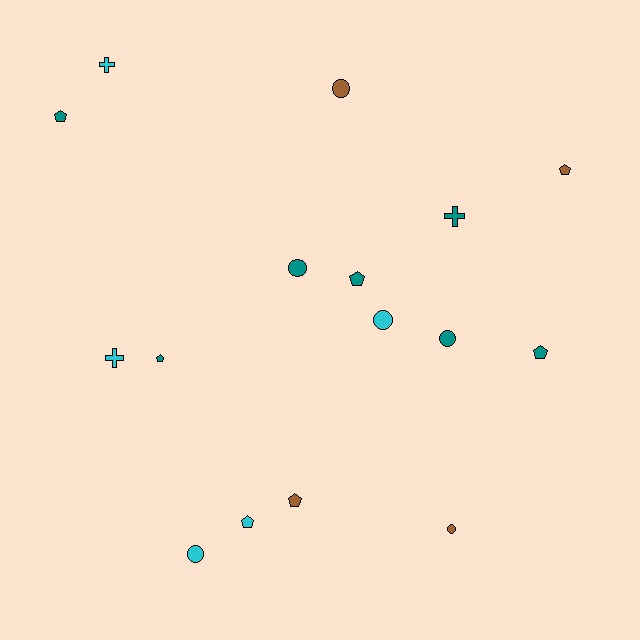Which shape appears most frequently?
Pentagon, with 7 objects.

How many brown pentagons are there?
There are 2 brown pentagons.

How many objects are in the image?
There are 16 objects.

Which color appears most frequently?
Teal, with 7 objects.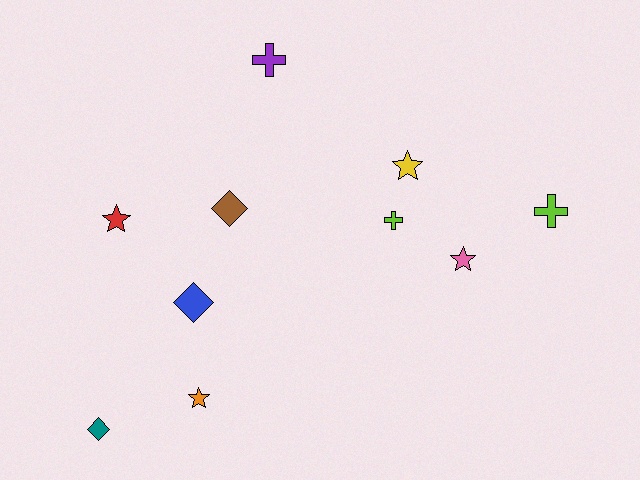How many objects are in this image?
There are 10 objects.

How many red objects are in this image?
There is 1 red object.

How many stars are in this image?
There are 4 stars.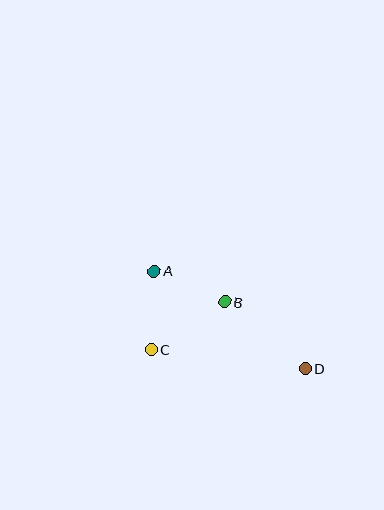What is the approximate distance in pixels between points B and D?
The distance between B and D is approximately 105 pixels.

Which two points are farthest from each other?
Points A and D are farthest from each other.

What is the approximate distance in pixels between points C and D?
The distance between C and D is approximately 156 pixels.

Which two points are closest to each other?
Points A and B are closest to each other.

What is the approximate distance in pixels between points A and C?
The distance between A and C is approximately 78 pixels.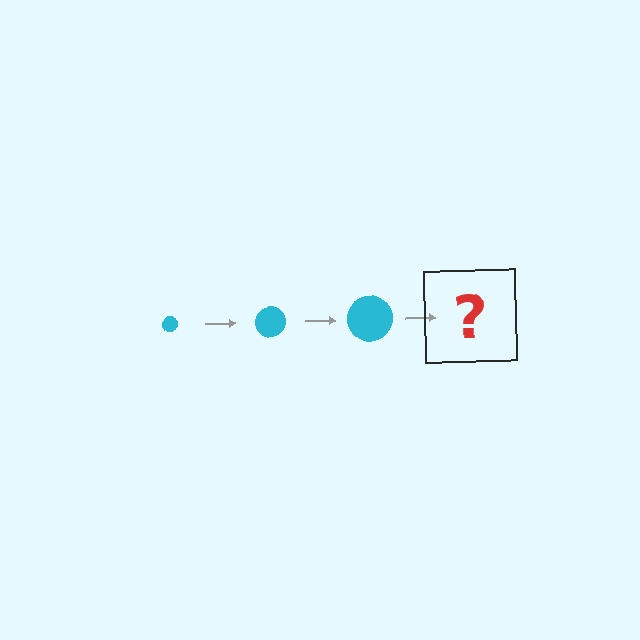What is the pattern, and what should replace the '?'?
The pattern is that the circle gets progressively larger each step. The '?' should be a cyan circle, larger than the previous one.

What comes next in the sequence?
The next element should be a cyan circle, larger than the previous one.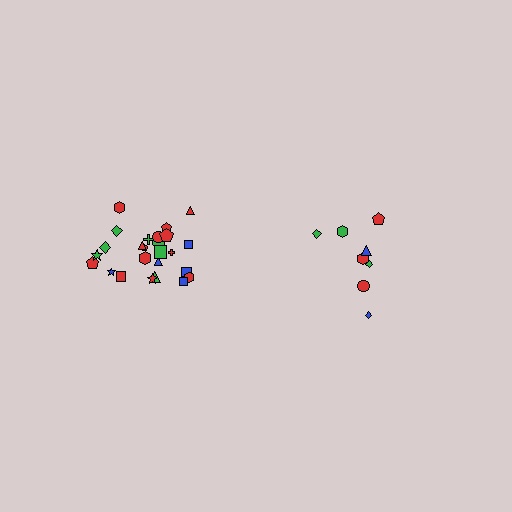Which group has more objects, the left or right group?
The left group.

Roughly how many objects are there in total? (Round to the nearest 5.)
Roughly 35 objects in total.